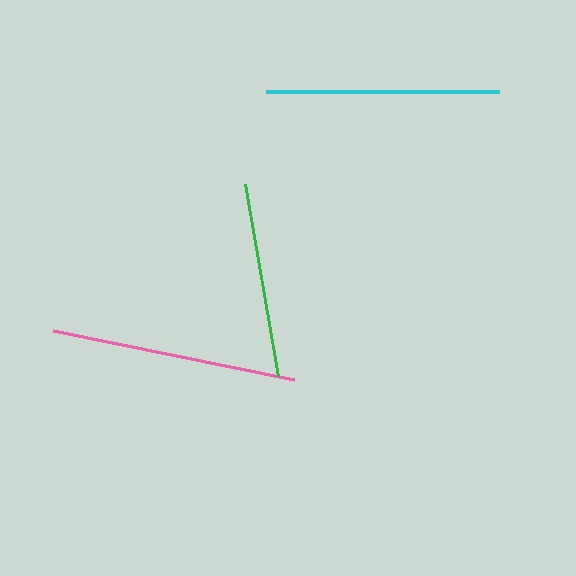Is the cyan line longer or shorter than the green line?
The cyan line is longer than the green line.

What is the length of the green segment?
The green segment is approximately 195 pixels long.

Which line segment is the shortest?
The green line is the shortest at approximately 195 pixels.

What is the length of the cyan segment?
The cyan segment is approximately 233 pixels long.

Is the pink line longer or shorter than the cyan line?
The pink line is longer than the cyan line.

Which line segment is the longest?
The pink line is the longest at approximately 246 pixels.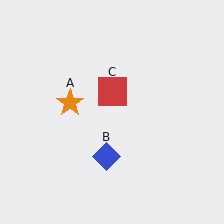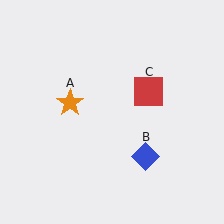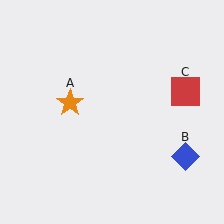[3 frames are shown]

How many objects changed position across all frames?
2 objects changed position: blue diamond (object B), red square (object C).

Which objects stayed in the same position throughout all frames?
Orange star (object A) remained stationary.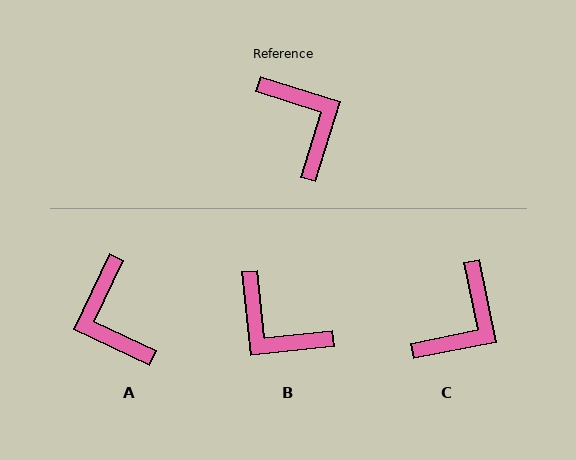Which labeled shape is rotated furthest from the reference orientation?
A, about 172 degrees away.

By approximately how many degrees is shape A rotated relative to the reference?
Approximately 172 degrees counter-clockwise.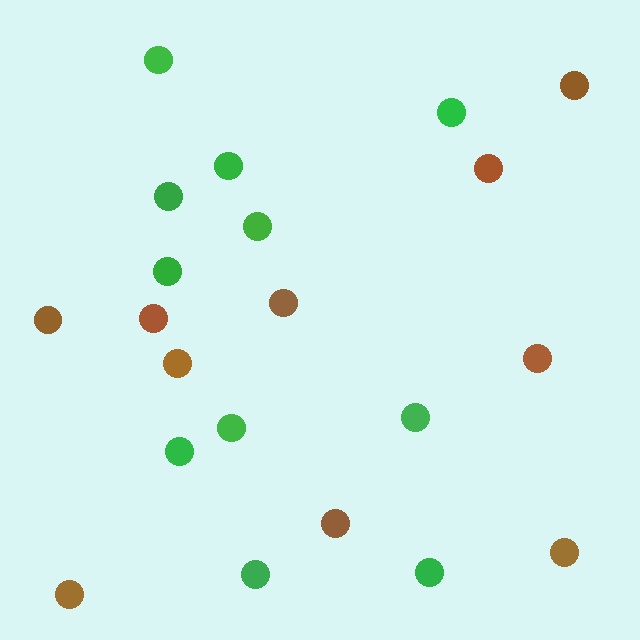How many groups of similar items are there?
There are 2 groups: one group of brown circles (10) and one group of green circles (11).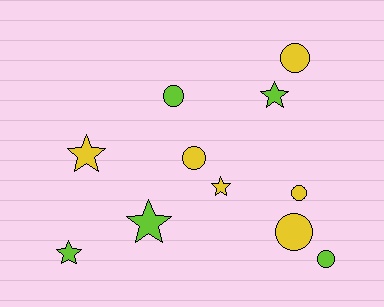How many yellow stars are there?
There are 2 yellow stars.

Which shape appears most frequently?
Circle, with 6 objects.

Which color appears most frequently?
Yellow, with 6 objects.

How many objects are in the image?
There are 11 objects.